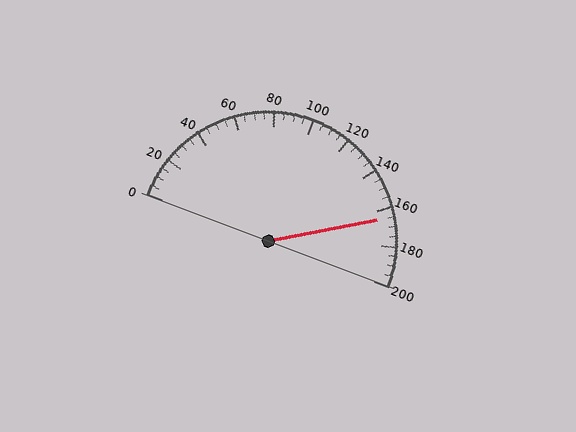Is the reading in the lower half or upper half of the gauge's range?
The reading is in the upper half of the range (0 to 200).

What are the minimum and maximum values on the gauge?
The gauge ranges from 0 to 200.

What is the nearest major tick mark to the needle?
The nearest major tick mark is 160.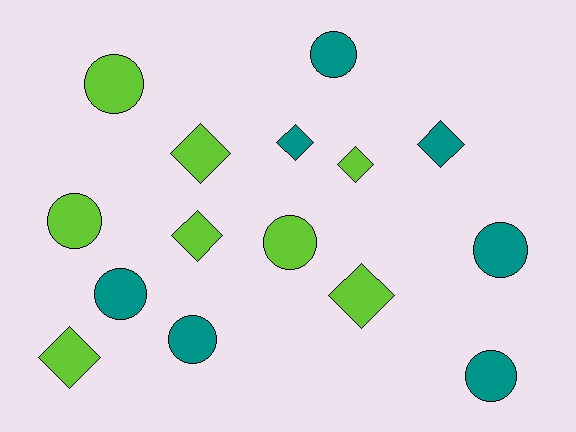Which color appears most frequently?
Lime, with 8 objects.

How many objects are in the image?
There are 15 objects.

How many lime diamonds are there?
There are 5 lime diamonds.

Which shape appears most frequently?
Circle, with 8 objects.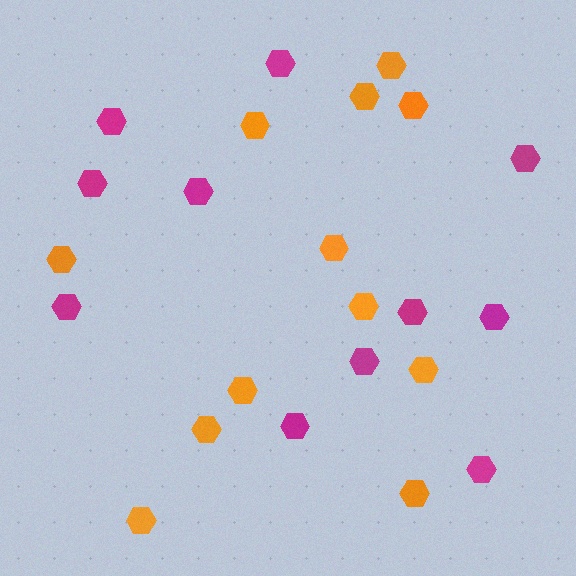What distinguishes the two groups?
There are 2 groups: one group of magenta hexagons (11) and one group of orange hexagons (12).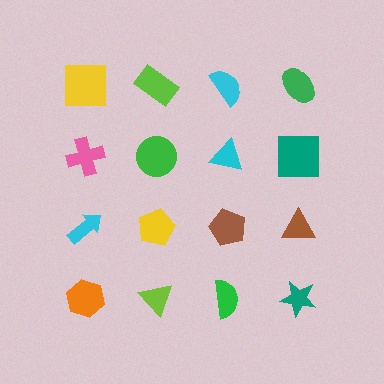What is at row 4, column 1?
An orange hexagon.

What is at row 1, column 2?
A lime rectangle.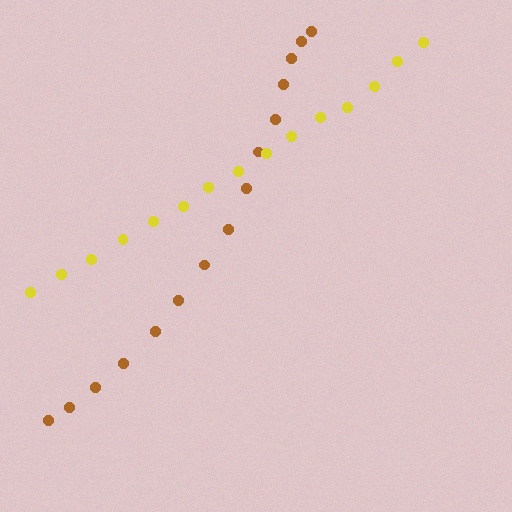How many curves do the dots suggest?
There are 2 distinct paths.